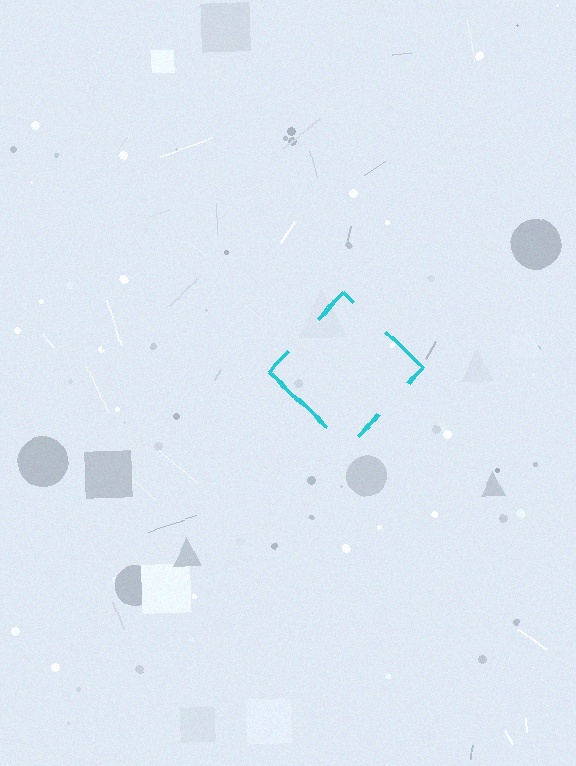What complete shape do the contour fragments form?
The contour fragments form a diamond.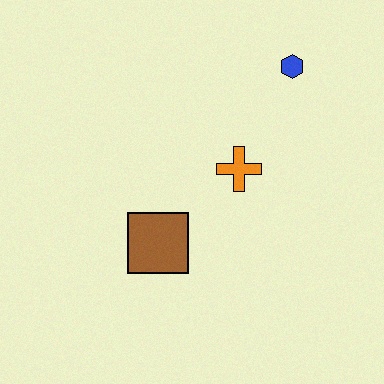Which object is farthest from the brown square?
The blue hexagon is farthest from the brown square.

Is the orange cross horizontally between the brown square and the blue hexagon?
Yes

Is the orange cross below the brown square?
No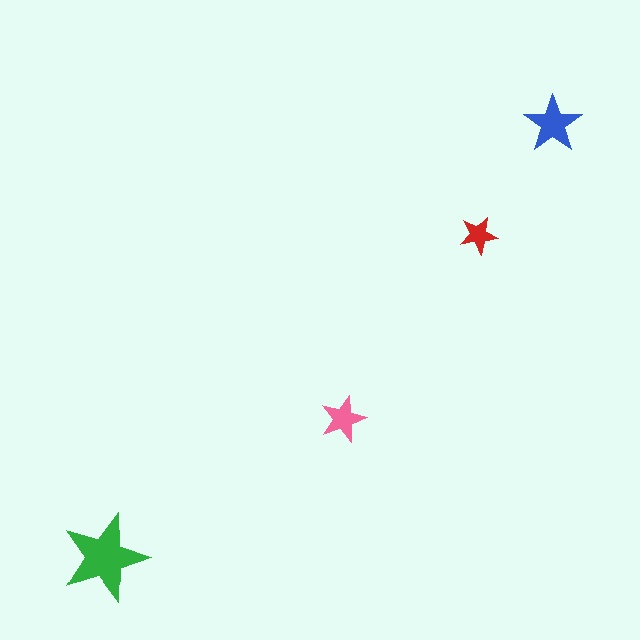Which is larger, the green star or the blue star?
The green one.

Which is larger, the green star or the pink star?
The green one.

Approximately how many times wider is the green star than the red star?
About 2.5 times wider.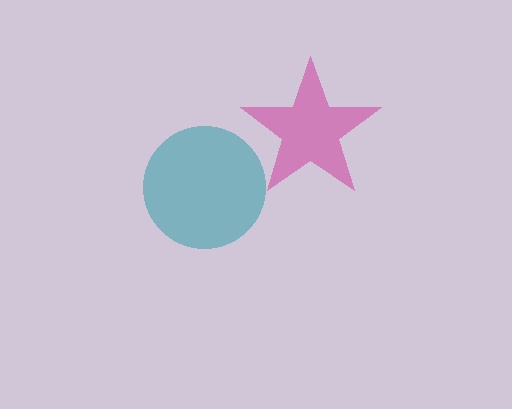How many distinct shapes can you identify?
There are 2 distinct shapes: a magenta star, a teal circle.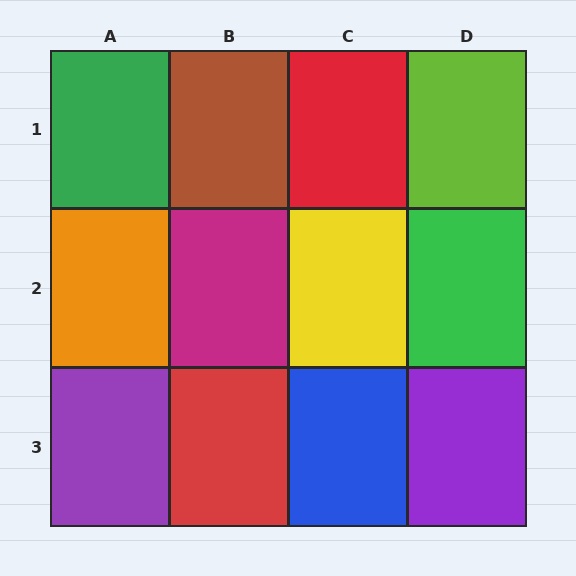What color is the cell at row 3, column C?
Blue.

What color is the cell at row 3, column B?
Red.